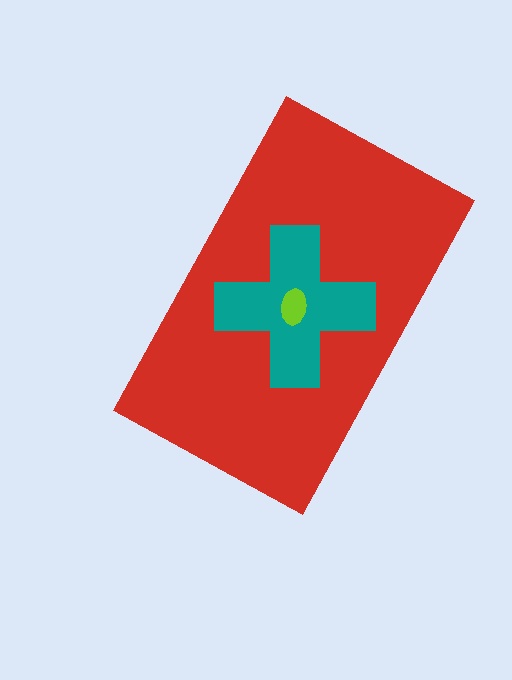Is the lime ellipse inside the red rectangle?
Yes.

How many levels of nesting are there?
3.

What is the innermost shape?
The lime ellipse.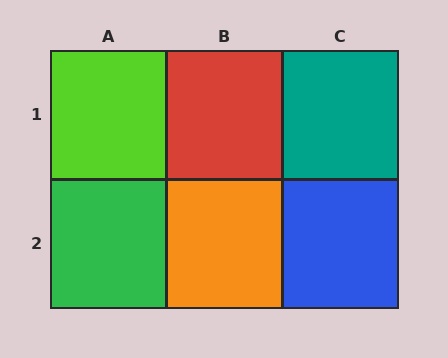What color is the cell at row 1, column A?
Lime.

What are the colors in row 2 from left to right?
Green, orange, blue.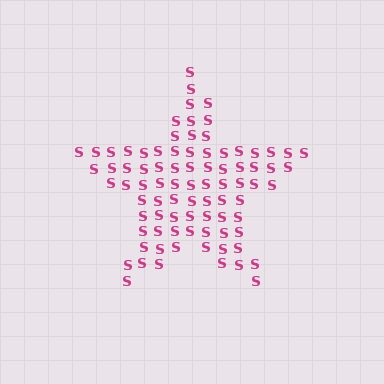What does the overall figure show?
The overall figure shows a star.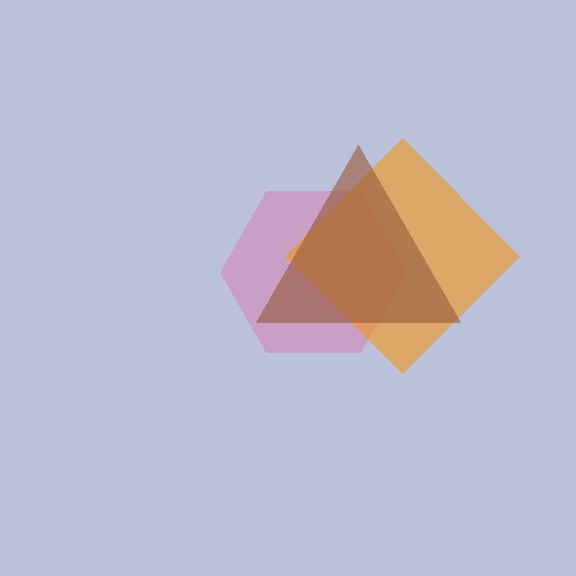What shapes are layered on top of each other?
The layered shapes are: a pink hexagon, an orange diamond, a brown triangle.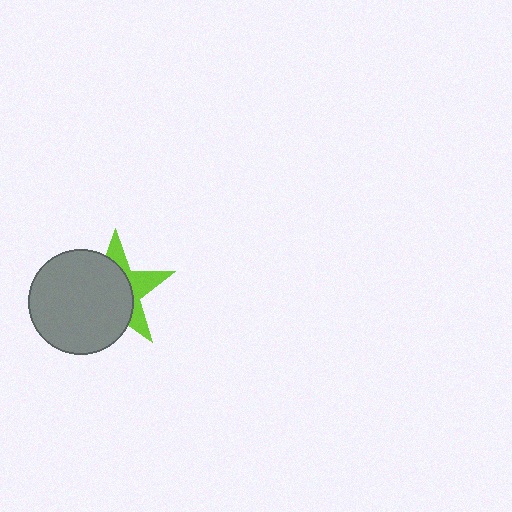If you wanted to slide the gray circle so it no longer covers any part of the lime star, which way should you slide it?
Slide it left — that is the most direct way to separate the two shapes.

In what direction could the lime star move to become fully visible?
The lime star could move right. That would shift it out from behind the gray circle entirely.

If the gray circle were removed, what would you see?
You would see the complete lime star.